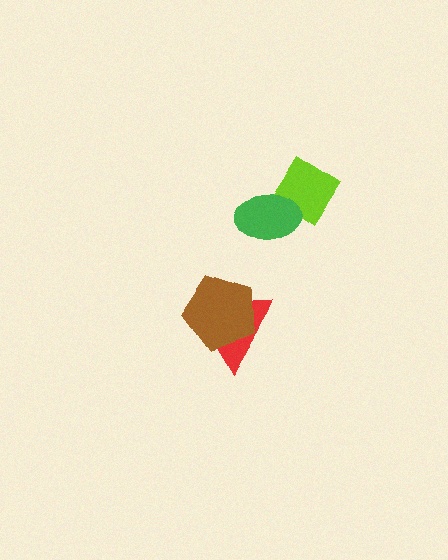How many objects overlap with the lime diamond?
1 object overlaps with the lime diamond.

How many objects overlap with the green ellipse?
1 object overlaps with the green ellipse.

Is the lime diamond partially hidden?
Yes, it is partially covered by another shape.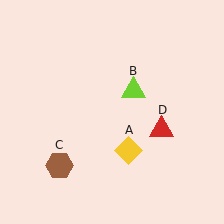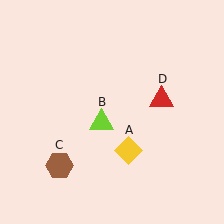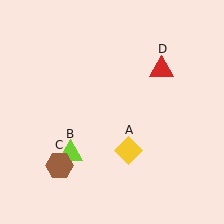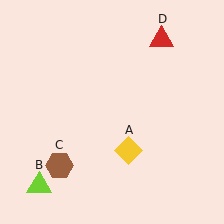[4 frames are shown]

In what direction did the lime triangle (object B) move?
The lime triangle (object B) moved down and to the left.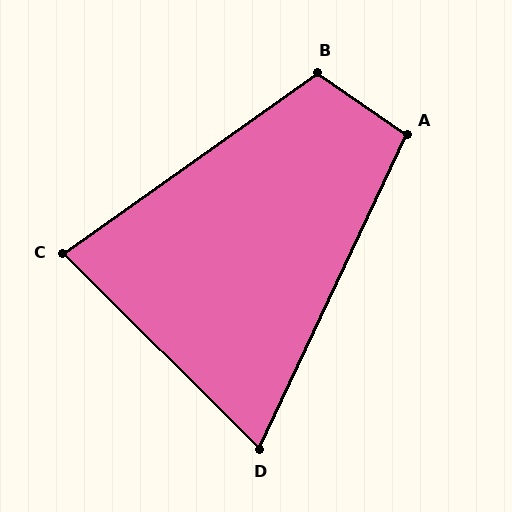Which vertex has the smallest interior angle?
D, at approximately 70 degrees.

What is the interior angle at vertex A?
Approximately 100 degrees (obtuse).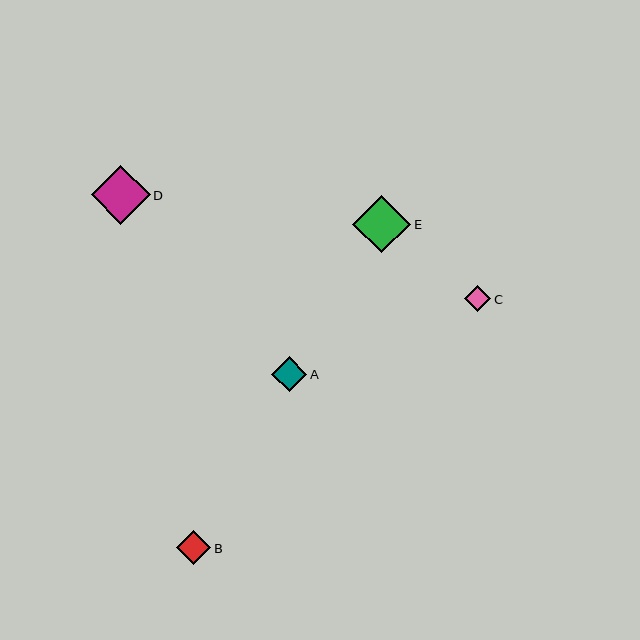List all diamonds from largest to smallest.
From largest to smallest: D, E, A, B, C.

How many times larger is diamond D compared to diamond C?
Diamond D is approximately 2.2 times the size of diamond C.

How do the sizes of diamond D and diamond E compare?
Diamond D and diamond E are approximately the same size.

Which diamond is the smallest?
Diamond C is the smallest with a size of approximately 26 pixels.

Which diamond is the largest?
Diamond D is the largest with a size of approximately 59 pixels.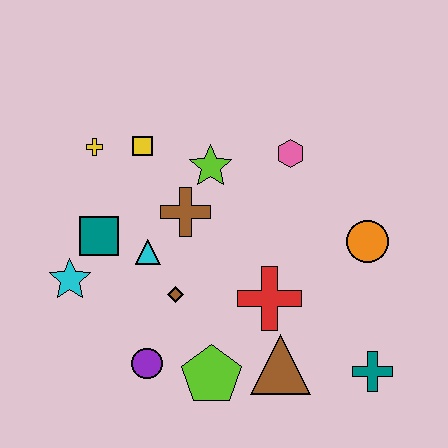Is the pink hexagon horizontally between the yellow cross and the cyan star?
No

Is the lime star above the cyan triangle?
Yes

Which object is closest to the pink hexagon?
The lime star is closest to the pink hexagon.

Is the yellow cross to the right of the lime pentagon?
No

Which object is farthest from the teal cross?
The yellow cross is farthest from the teal cross.